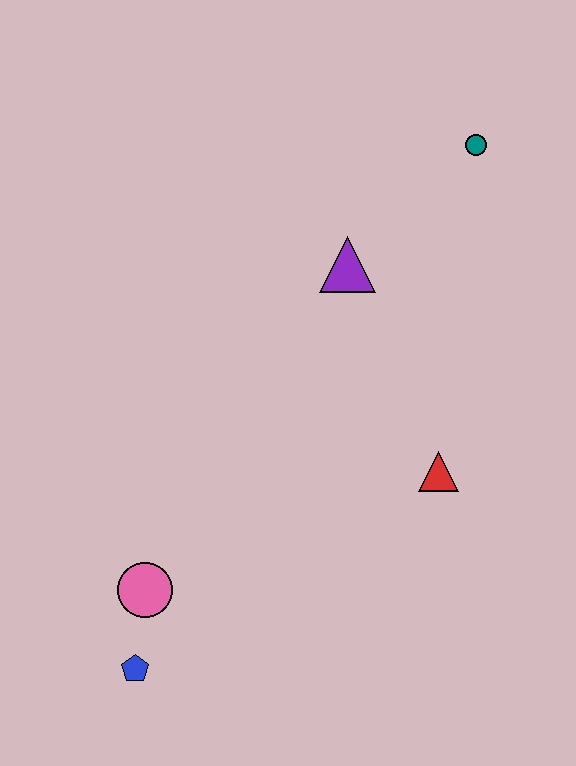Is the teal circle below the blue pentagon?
No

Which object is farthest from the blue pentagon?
The teal circle is farthest from the blue pentagon.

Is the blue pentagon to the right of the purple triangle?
No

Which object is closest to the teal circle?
The purple triangle is closest to the teal circle.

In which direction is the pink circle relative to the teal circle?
The pink circle is below the teal circle.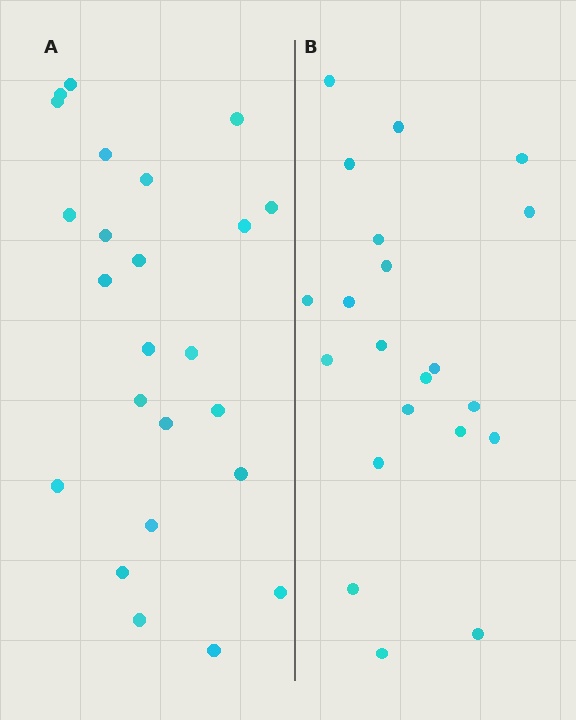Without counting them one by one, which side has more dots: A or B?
Region A (the left region) has more dots.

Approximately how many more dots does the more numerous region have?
Region A has just a few more — roughly 2 or 3 more dots than region B.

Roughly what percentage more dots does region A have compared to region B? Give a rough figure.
About 15% more.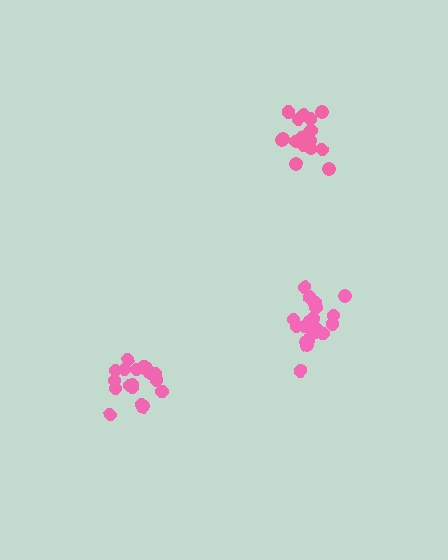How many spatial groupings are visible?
There are 3 spatial groupings.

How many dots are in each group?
Group 1: 21 dots, Group 2: 16 dots, Group 3: 18 dots (55 total).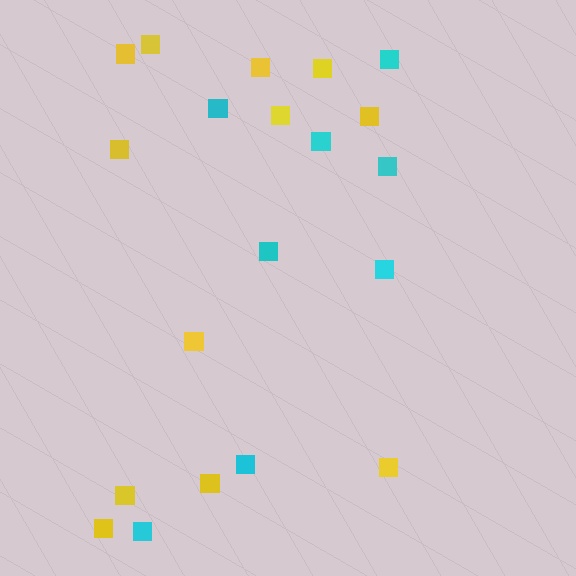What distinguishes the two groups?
There are 2 groups: one group of cyan squares (8) and one group of yellow squares (12).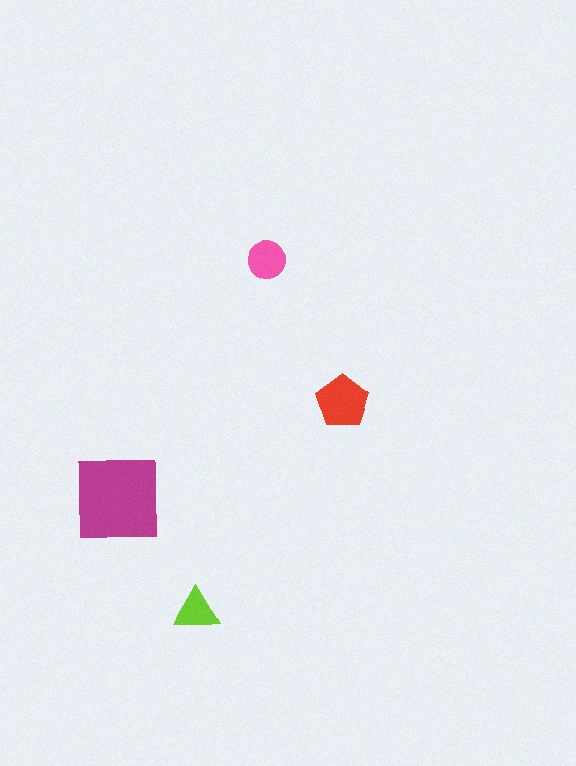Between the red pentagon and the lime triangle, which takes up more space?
The red pentagon.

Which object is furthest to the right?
The red pentagon is rightmost.